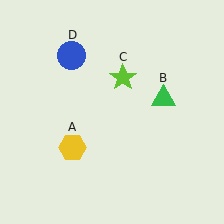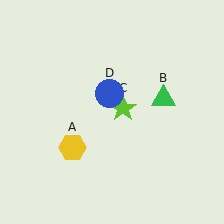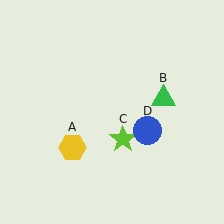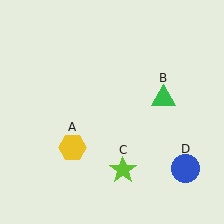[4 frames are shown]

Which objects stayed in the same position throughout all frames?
Yellow hexagon (object A) and green triangle (object B) remained stationary.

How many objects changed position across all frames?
2 objects changed position: lime star (object C), blue circle (object D).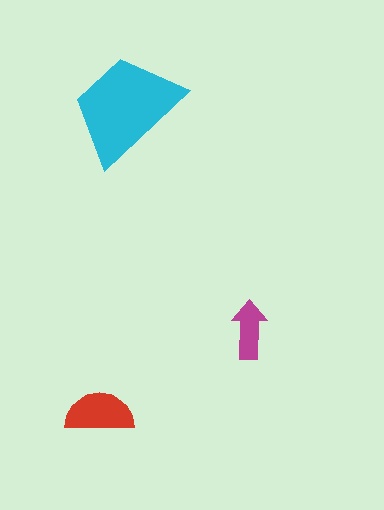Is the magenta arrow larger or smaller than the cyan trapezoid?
Smaller.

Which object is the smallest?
The magenta arrow.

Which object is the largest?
The cyan trapezoid.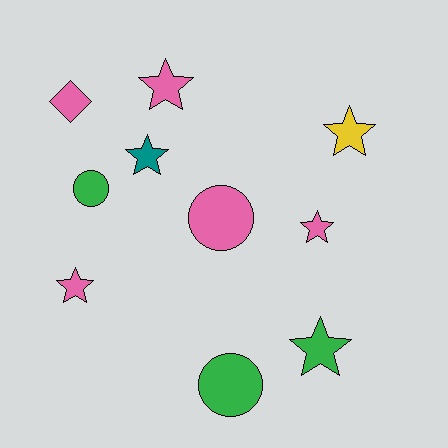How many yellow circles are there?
There are no yellow circles.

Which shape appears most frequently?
Star, with 6 objects.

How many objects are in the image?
There are 10 objects.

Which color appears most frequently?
Pink, with 5 objects.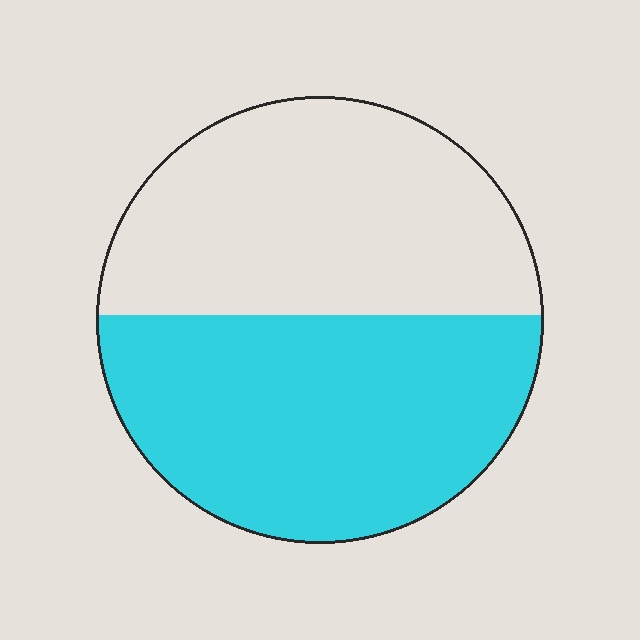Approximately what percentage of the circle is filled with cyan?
Approximately 50%.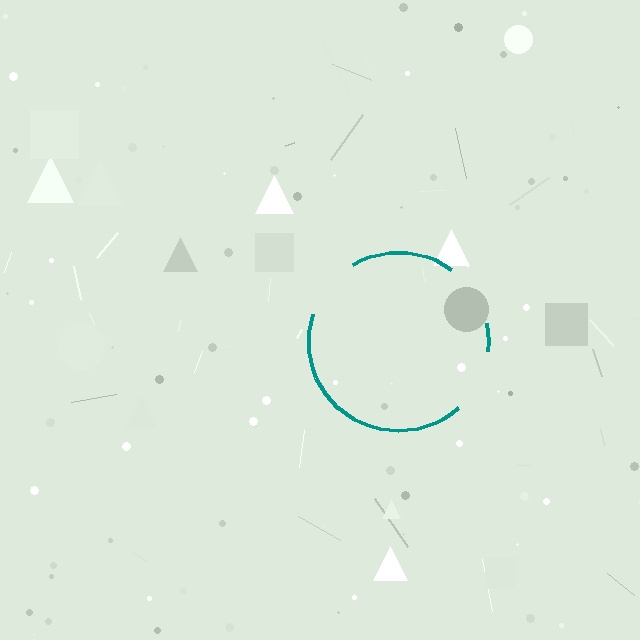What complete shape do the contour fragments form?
The contour fragments form a circle.